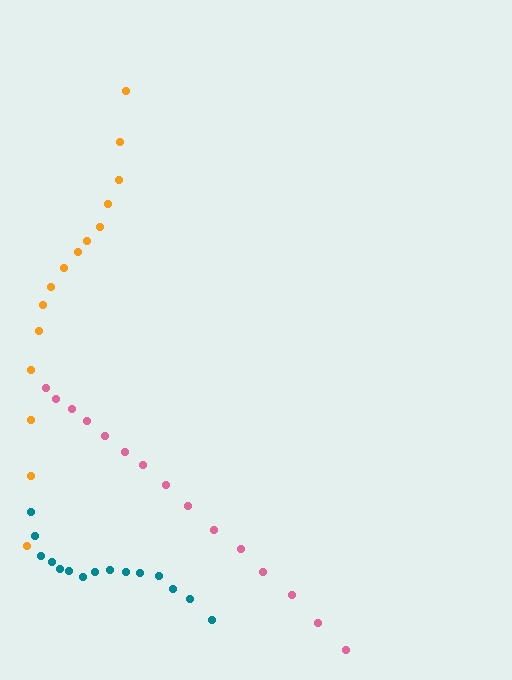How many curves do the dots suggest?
There are 3 distinct paths.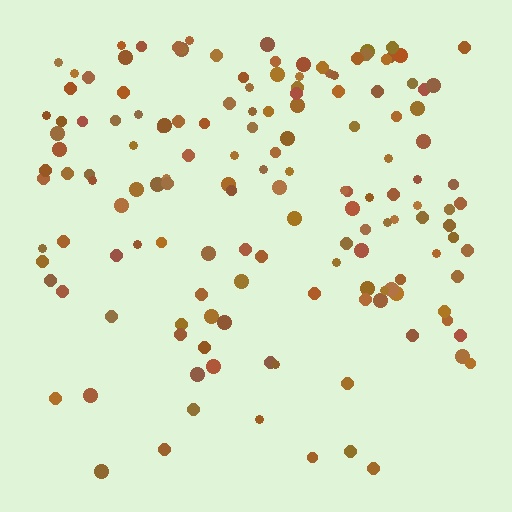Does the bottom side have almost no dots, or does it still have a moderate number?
Still a moderate number, just noticeably fewer than the top.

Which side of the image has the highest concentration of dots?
The top.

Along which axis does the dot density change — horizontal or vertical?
Vertical.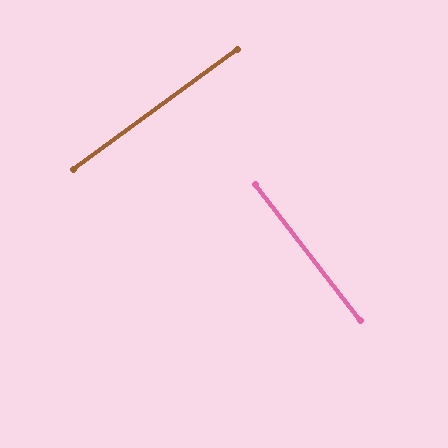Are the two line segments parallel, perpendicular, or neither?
Perpendicular — they meet at approximately 88°.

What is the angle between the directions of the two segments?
Approximately 88 degrees.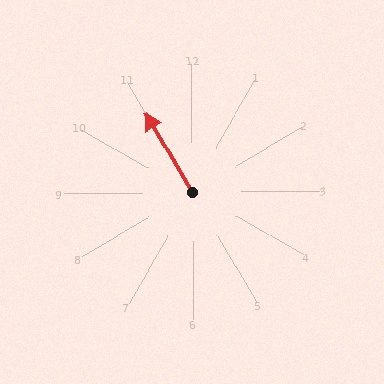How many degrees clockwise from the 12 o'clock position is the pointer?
Approximately 330 degrees.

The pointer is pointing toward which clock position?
Roughly 11 o'clock.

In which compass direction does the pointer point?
Northwest.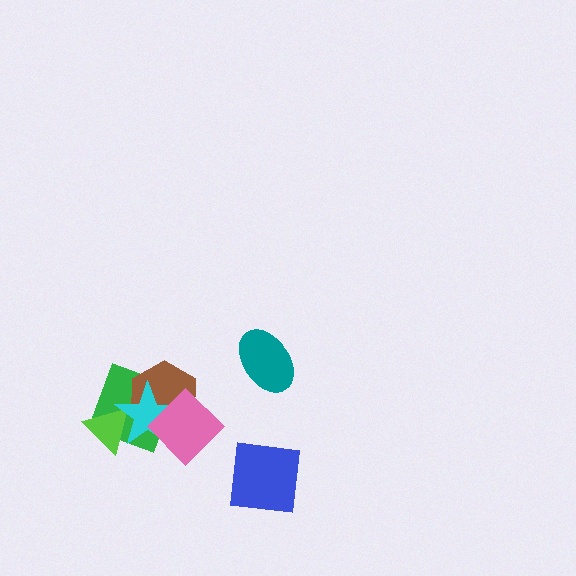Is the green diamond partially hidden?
Yes, it is partially covered by another shape.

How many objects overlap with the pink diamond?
3 objects overlap with the pink diamond.